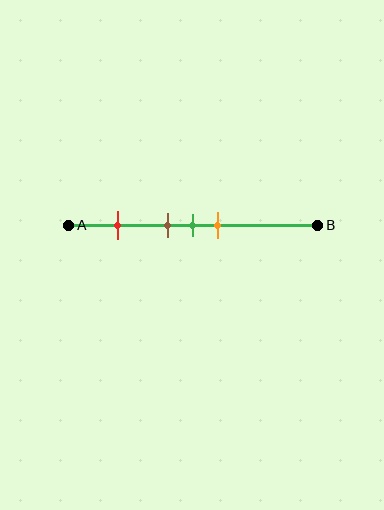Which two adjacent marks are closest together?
The brown and green marks are the closest adjacent pair.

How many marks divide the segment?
There are 4 marks dividing the segment.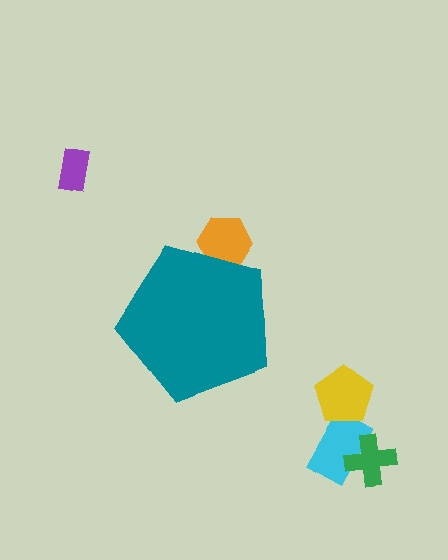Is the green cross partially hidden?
No, the green cross is fully visible.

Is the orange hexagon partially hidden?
Yes, the orange hexagon is partially hidden behind the teal pentagon.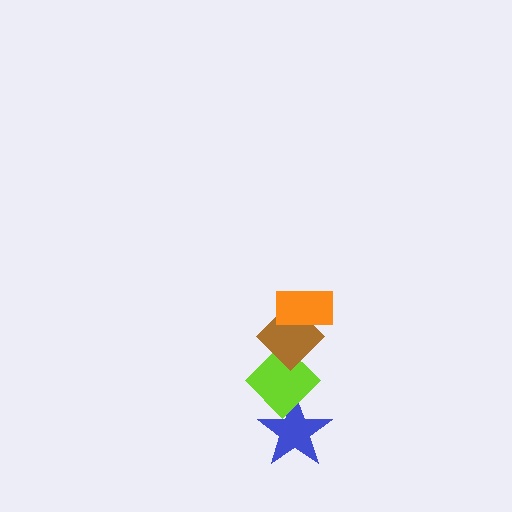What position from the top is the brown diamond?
The brown diamond is 2nd from the top.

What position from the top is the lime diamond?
The lime diamond is 3rd from the top.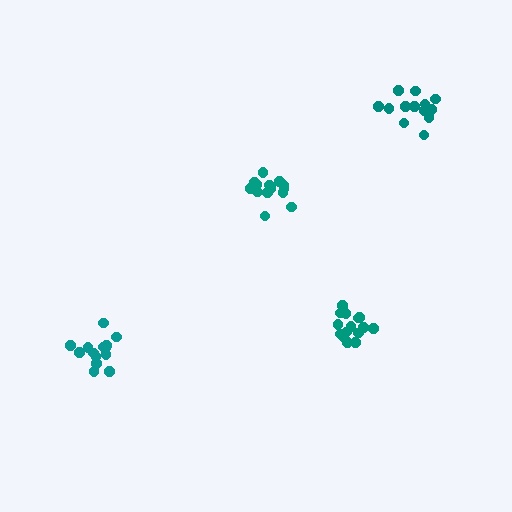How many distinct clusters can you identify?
There are 4 distinct clusters.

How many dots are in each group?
Group 1: 14 dots, Group 2: 16 dots, Group 3: 17 dots, Group 4: 14 dots (61 total).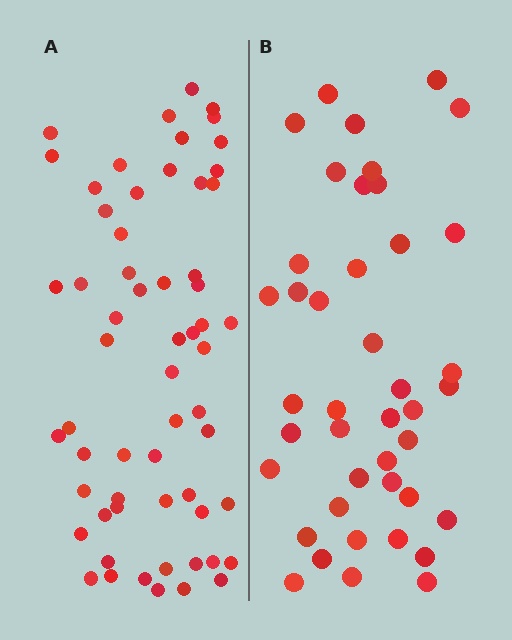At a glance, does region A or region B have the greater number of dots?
Region A (the left region) has more dots.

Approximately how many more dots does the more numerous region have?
Region A has approximately 20 more dots than region B.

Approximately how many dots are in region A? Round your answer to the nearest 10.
About 60 dots.